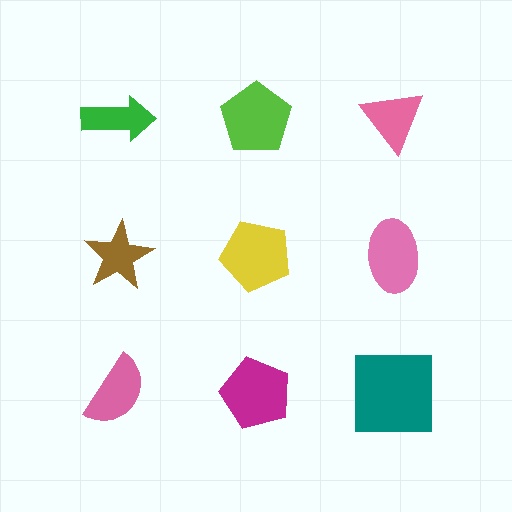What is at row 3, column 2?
A magenta pentagon.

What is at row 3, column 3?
A teal square.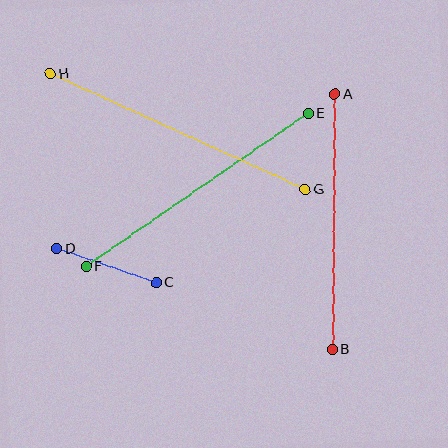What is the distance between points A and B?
The distance is approximately 255 pixels.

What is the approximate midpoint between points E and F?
The midpoint is at approximately (197, 190) pixels.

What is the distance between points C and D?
The distance is approximately 105 pixels.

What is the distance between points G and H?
The distance is approximately 280 pixels.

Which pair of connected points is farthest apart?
Points G and H are farthest apart.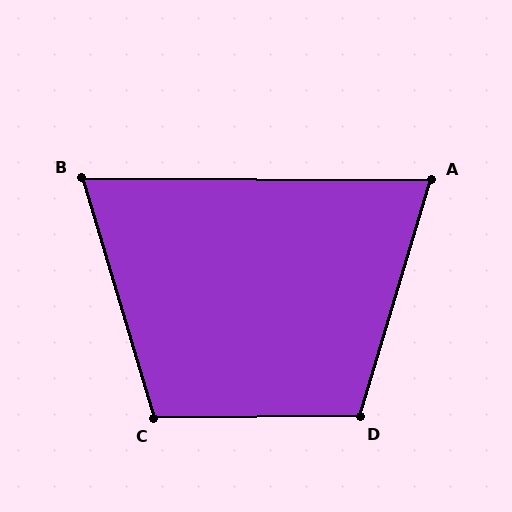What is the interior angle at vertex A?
Approximately 74 degrees (acute).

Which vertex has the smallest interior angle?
B, at approximately 73 degrees.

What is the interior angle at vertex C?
Approximately 106 degrees (obtuse).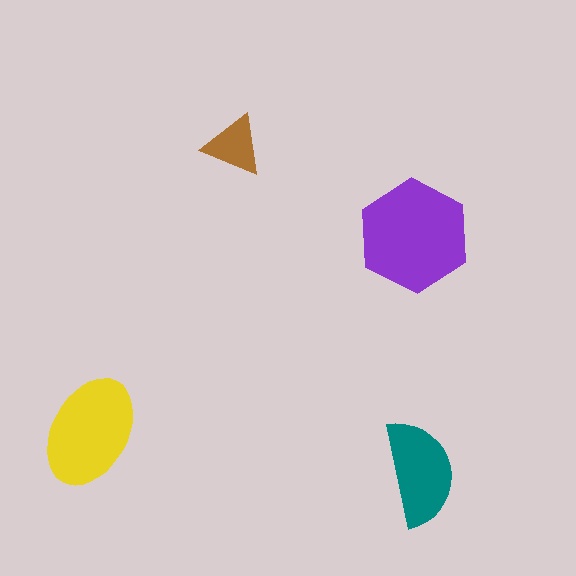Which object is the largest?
The purple hexagon.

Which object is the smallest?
The brown triangle.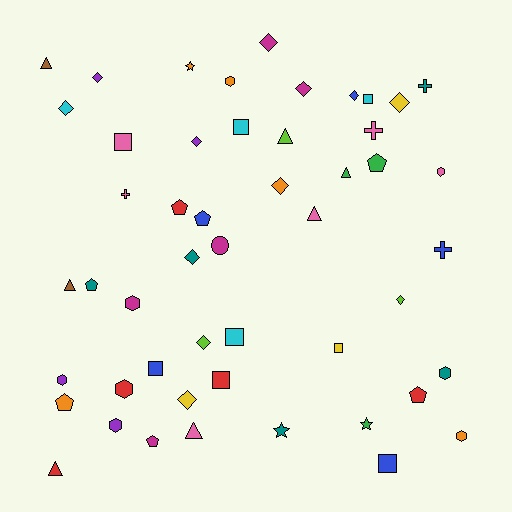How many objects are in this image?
There are 50 objects.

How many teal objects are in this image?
There are 5 teal objects.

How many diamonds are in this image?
There are 12 diamonds.